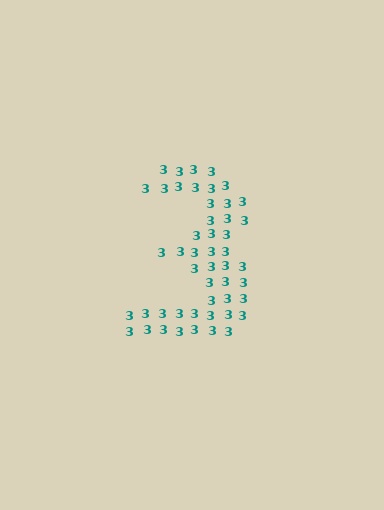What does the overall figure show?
The overall figure shows the digit 3.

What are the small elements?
The small elements are digit 3's.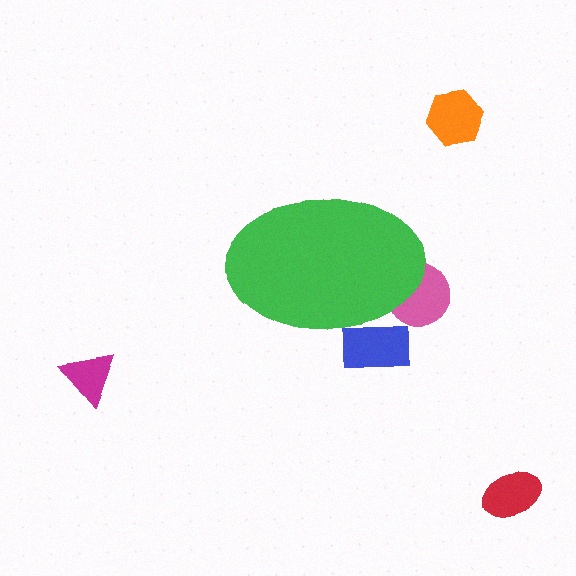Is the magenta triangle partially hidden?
No, the magenta triangle is fully visible.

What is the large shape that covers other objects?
A green ellipse.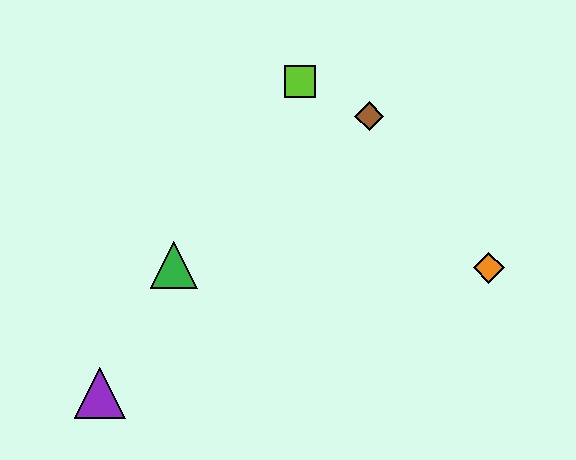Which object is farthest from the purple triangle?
The orange diamond is farthest from the purple triangle.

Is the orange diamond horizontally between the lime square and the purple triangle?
No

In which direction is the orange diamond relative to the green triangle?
The orange diamond is to the right of the green triangle.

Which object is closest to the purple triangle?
The green triangle is closest to the purple triangle.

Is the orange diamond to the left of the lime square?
No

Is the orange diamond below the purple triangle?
No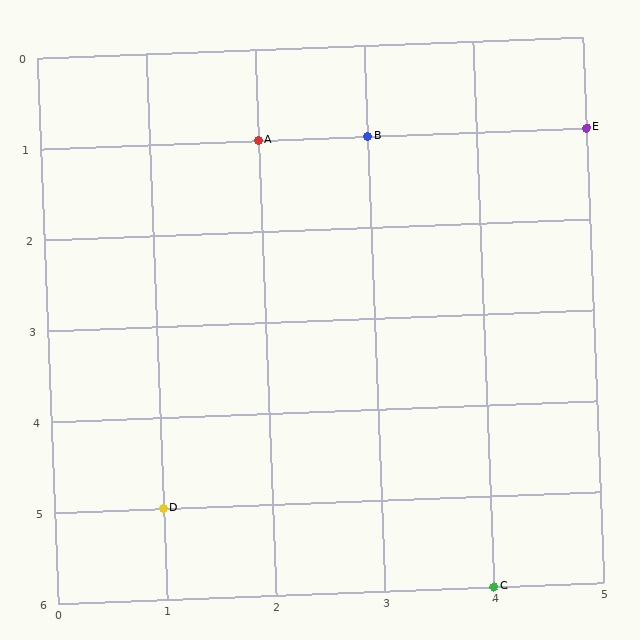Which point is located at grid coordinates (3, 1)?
Point B is at (3, 1).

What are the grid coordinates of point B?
Point B is at grid coordinates (3, 1).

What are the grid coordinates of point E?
Point E is at grid coordinates (5, 1).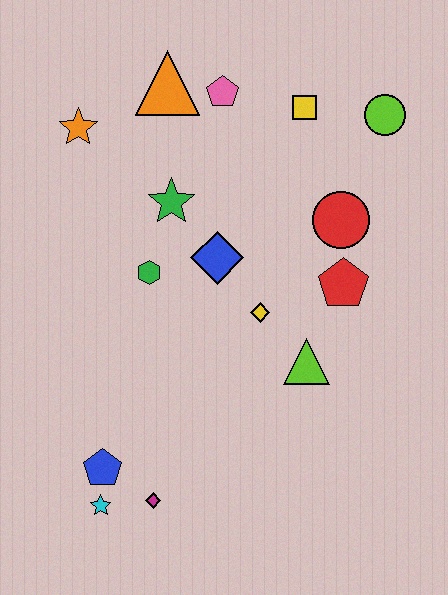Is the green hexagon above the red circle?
No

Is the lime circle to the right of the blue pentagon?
Yes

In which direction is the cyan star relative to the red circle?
The cyan star is below the red circle.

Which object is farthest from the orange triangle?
The cyan star is farthest from the orange triangle.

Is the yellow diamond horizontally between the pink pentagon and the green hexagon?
No